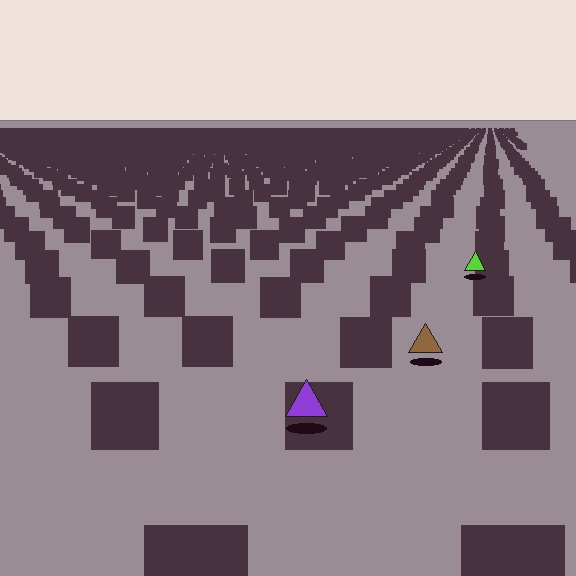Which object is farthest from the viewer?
The lime triangle is farthest from the viewer. It appears smaller and the ground texture around it is denser.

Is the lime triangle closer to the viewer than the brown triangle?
No. The brown triangle is closer — you can tell from the texture gradient: the ground texture is coarser near it.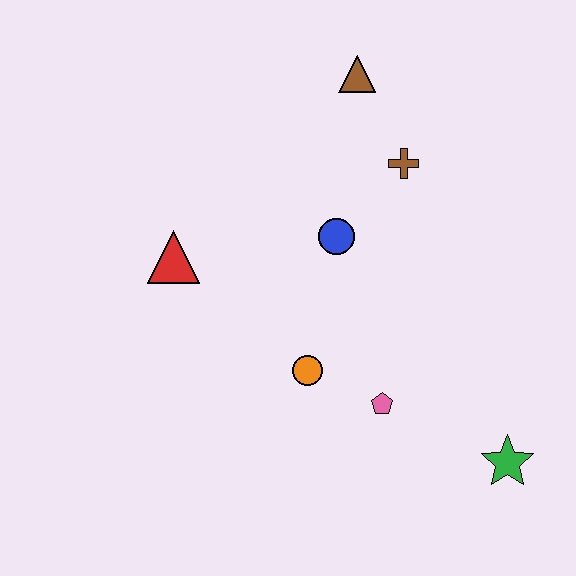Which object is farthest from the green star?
The brown triangle is farthest from the green star.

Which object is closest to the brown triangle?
The brown cross is closest to the brown triangle.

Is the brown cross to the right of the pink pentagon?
Yes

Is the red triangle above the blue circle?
No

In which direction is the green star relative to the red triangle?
The green star is to the right of the red triangle.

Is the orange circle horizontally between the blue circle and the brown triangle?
No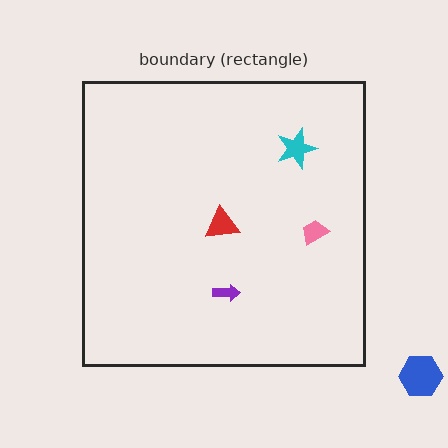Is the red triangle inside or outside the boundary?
Inside.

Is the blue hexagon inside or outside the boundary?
Outside.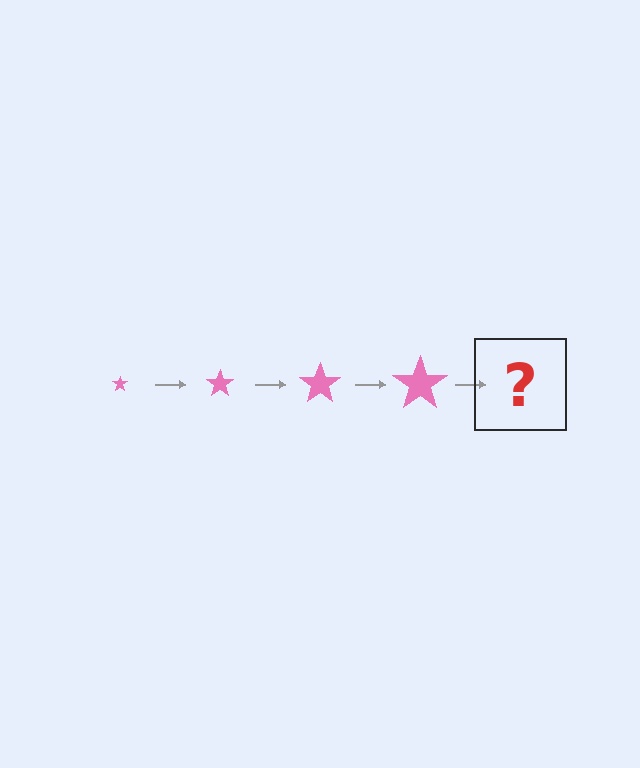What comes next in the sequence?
The next element should be a pink star, larger than the previous one.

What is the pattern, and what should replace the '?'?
The pattern is that the star gets progressively larger each step. The '?' should be a pink star, larger than the previous one.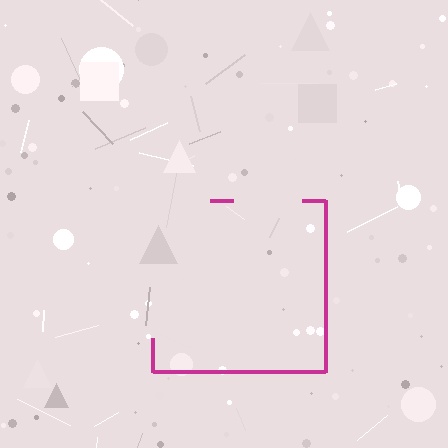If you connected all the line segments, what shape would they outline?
They would outline a square.